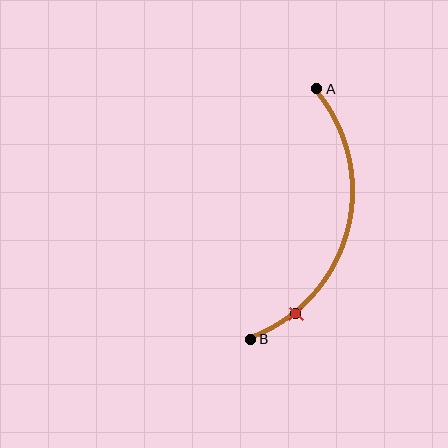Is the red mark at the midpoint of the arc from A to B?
No. The red mark lies on the arc but is closer to endpoint B. The arc midpoint would be at the point on the curve equidistant along the arc from both A and B.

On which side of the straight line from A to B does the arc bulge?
The arc bulges to the right of the straight line connecting A and B.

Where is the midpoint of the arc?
The arc midpoint is the point on the curve farthest from the straight line joining A and B. It sits to the right of that line.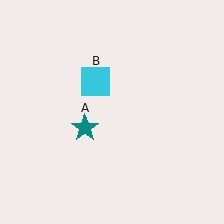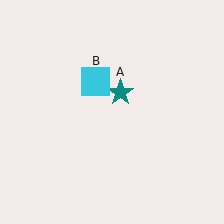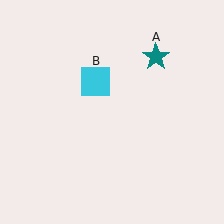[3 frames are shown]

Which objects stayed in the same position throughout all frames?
Cyan square (object B) remained stationary.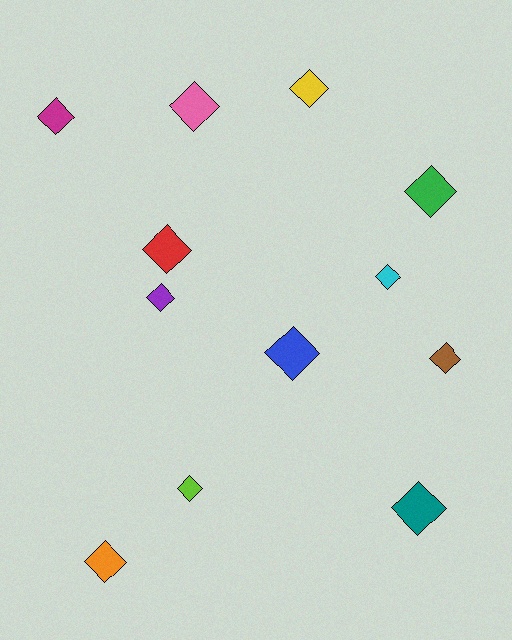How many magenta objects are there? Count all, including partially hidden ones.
There is 1 magenta object.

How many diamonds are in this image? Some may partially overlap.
There are 12 diamonds.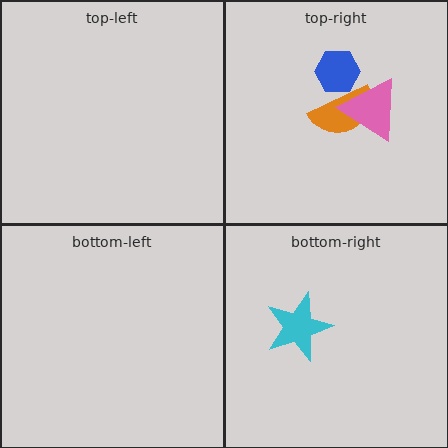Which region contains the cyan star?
The bottom-right region.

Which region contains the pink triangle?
The top-right region.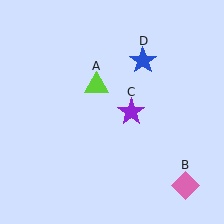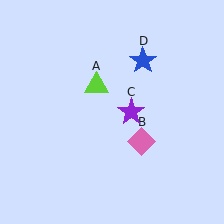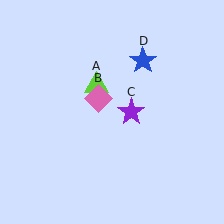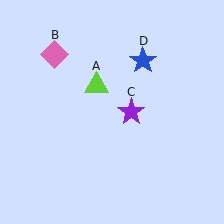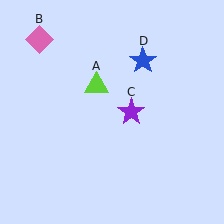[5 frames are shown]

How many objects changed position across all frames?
1 object changed position: pink diamond (object B).